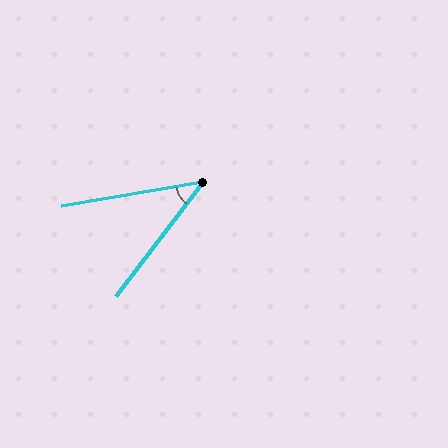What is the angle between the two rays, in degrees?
Approximately 43 degrees.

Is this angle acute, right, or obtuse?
It is acute.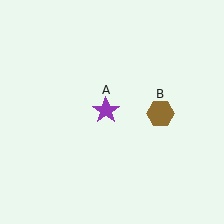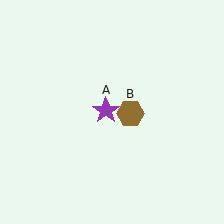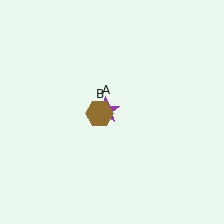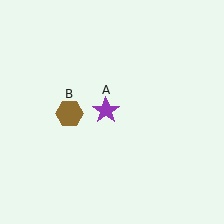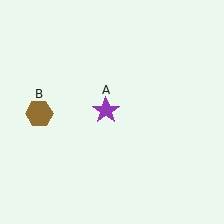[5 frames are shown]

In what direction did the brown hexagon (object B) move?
The brown hexagon (object B) moved left.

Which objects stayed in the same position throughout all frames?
Purple star (object A) remained stationary.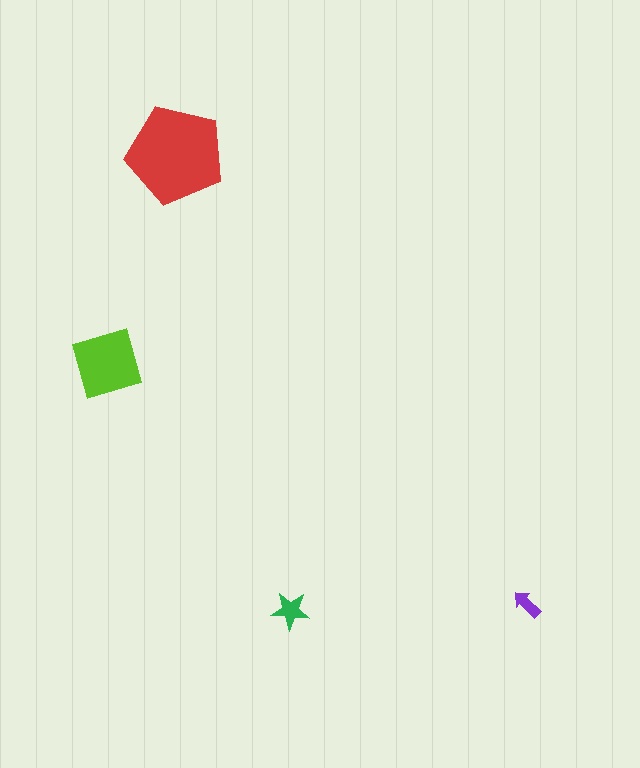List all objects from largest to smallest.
The red pentagon, the lime diamond, the green star, the purple arrow.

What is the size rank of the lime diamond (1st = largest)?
2nd.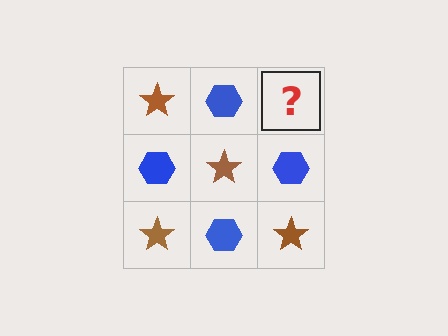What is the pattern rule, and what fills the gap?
The rule is that it alternates brown star and blue hexagon in a checkerboard pattern. The gap should be filled with a brown star.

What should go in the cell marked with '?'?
The missing cell should contain a brown star.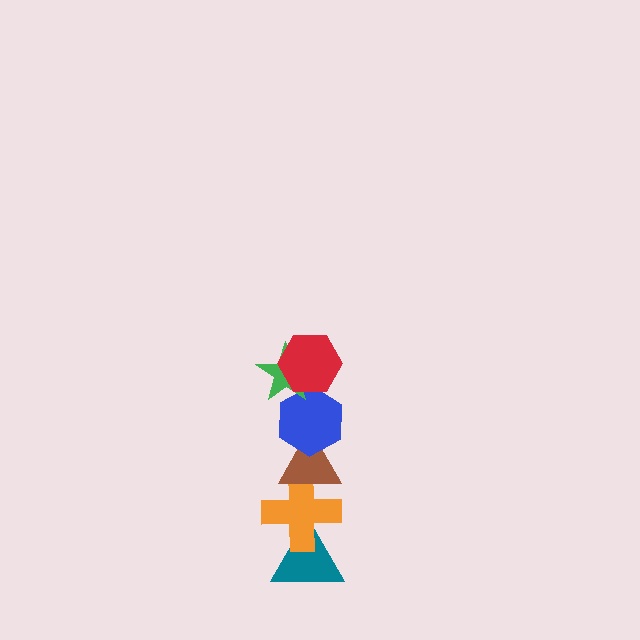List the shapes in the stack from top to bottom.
From top to bottom: the red hexagon, the green star, the blue hexagon, the brown triangle, the orange cross, the teal triangle.